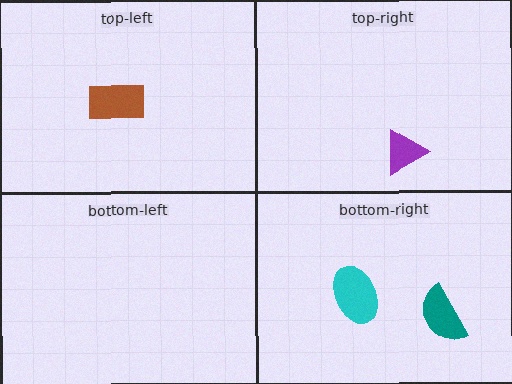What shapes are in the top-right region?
The purple triangle.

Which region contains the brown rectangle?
The top-left region.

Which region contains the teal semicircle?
The bottom-right region.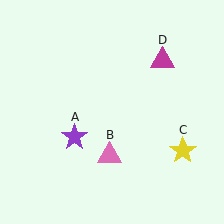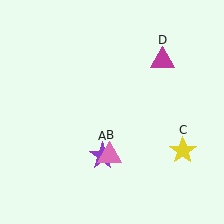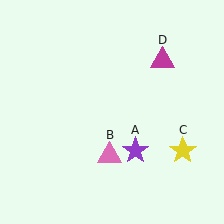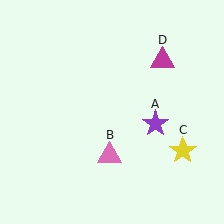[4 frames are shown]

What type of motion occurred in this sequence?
The purple star (object A) rotated counterclockwise around the center of the scene.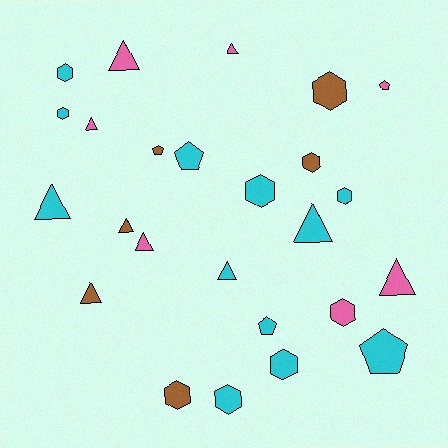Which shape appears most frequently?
Triangle, with 10 objects.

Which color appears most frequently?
Cyan, with 12 objects.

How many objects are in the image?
There are 25 objects.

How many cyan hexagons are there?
There are 6 cyan hexagons.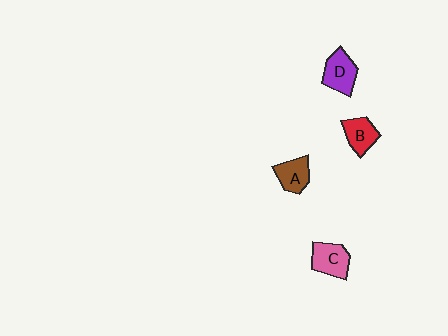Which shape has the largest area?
Shape D (purple).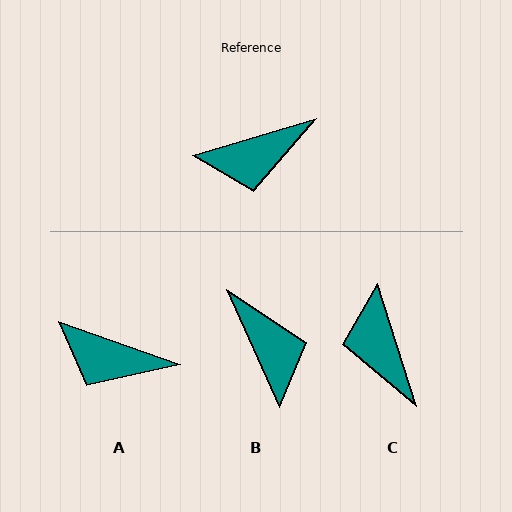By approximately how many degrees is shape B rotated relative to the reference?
Approximately 97 degrees counter-clockwise.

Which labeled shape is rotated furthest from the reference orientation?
B, about 97 degrees away.